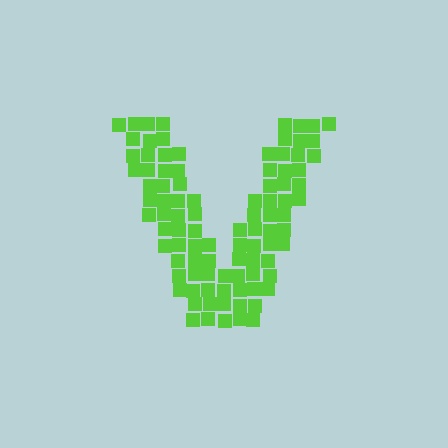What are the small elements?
The small elements are squares.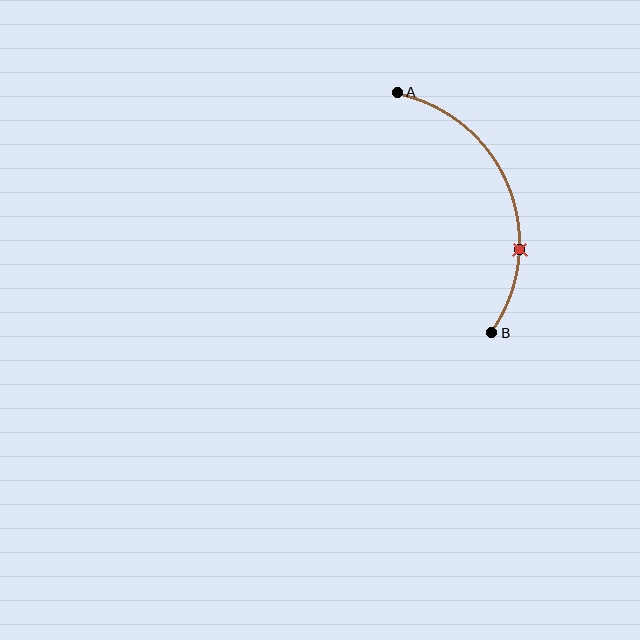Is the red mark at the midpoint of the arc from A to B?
No. The red mark lies on the arc but is closer to endpoint B. The arc midpoint would be at the point on the curve equidistant along the arc from both A and B.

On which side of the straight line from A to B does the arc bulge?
The arc bulges to the right of the straight line connecting A and B.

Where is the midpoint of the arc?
The arc midpoint is the point on the curve farthest from the straight line joining A and B. It sits to the right of that line.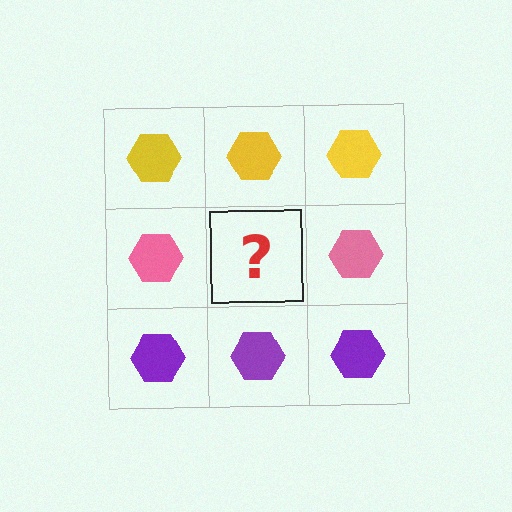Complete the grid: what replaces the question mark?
The question mark should be replaced with a pink hexagon.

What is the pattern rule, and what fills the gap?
The rule is that each row has a consistent color. The gap should be filled with a pink hexagon.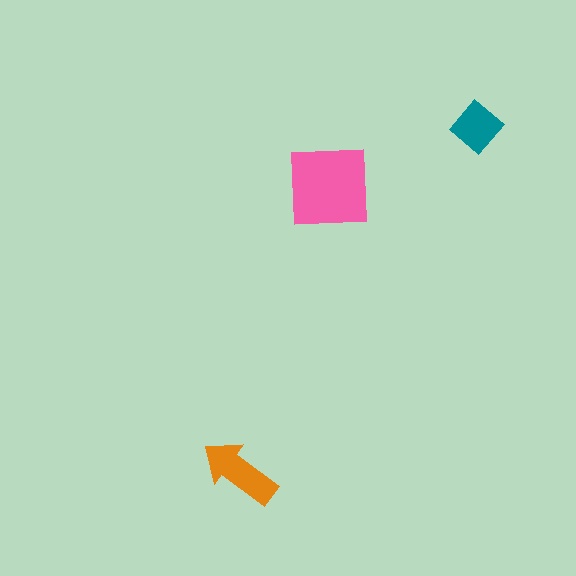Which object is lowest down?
The orange arrow is bottommost.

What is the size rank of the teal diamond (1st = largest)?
3rd.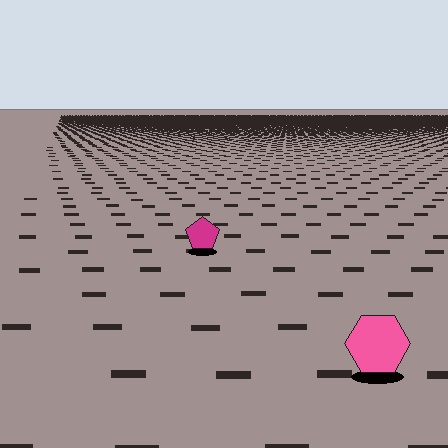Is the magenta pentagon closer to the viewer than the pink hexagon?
No. The pink hexagon is closer — you can tell from the texture gradient: the ground texture is coarser near it.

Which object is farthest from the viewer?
The magenta pentagon is farthest from the viewer. It appears smaller and the ground texture around it is denser.